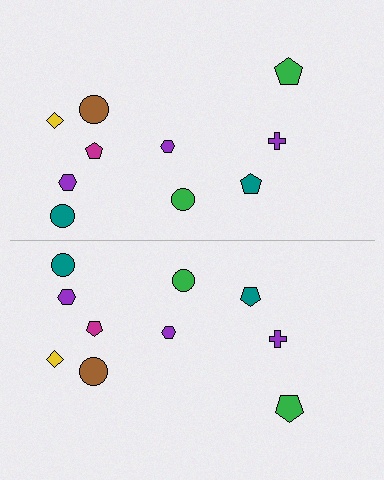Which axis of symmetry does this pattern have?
The pattern has a horizontal axis of symmetry running through the center of the image.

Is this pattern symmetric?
Yes, this pattern has bilateral (reflection) symmetry.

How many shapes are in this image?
There are 20 shapes in this image.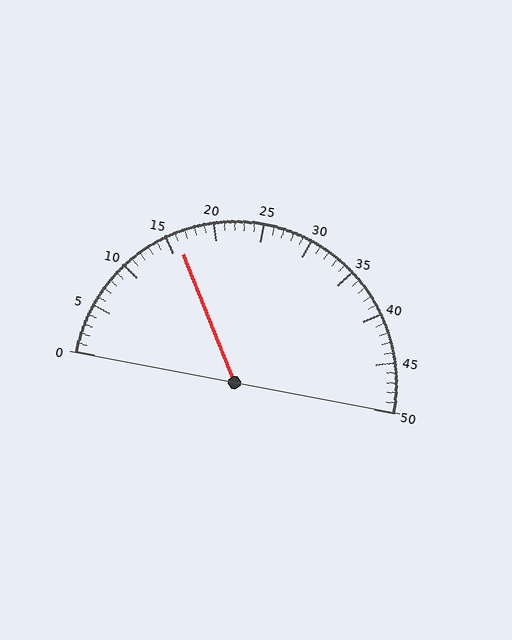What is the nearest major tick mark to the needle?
The nearest major tick mark is 15.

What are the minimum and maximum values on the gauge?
The gauge ranges from 0 to 50.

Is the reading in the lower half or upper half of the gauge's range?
The reading is in the lower half of the range (0 to 50).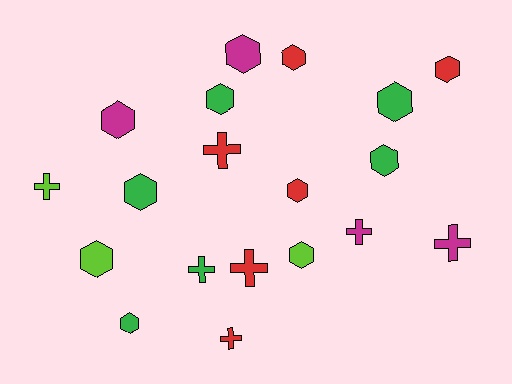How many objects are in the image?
There are 19 objects.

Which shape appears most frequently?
Hexagon, with 12 objects.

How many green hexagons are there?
There are 5 green hexagons.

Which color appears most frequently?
Red, with 6 objects.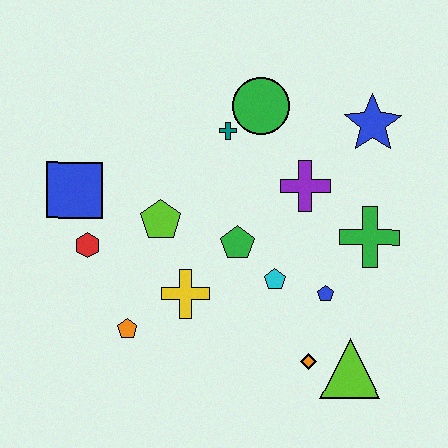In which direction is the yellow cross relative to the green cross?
The yellow cross is to the left of the green cross.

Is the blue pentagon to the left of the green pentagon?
No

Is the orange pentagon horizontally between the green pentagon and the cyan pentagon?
No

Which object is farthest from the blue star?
The orange pentagon is farthest from the blue star.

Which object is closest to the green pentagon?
The cyan pentagon is closest to the green pentagon.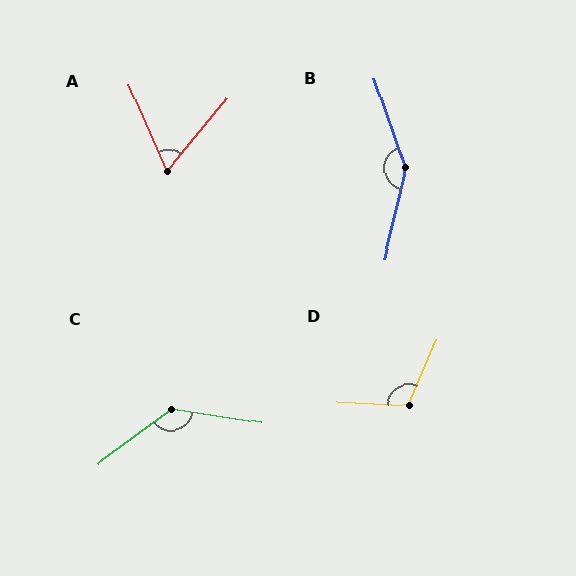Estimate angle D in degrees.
Approximately 111 degrees.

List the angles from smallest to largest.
A (64°), D (111°), C (134°), B (147°).